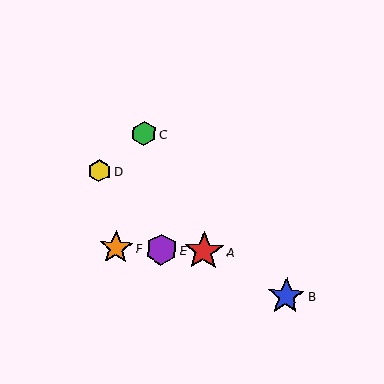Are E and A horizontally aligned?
Yes, both are at y≈250.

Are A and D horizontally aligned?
No, A is at y≈251 and D is at y≈171.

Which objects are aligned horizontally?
Objects A, E, F are aligned horizontally.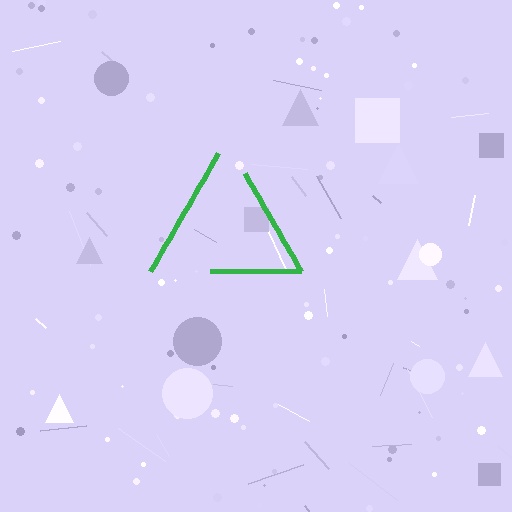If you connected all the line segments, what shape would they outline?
They would outline a triangle.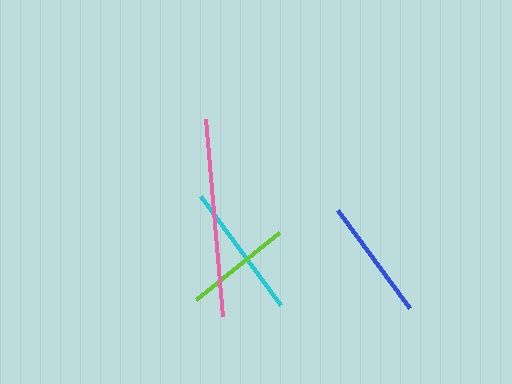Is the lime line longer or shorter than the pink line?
The pink line is longer than the lime line.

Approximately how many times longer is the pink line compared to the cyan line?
The pink line is approximately 1.5 times the length of the cyan line.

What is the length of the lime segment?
The lime segment is approximately 106 pixels long.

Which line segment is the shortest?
The lime line is the shortest at approximately 106 pixels.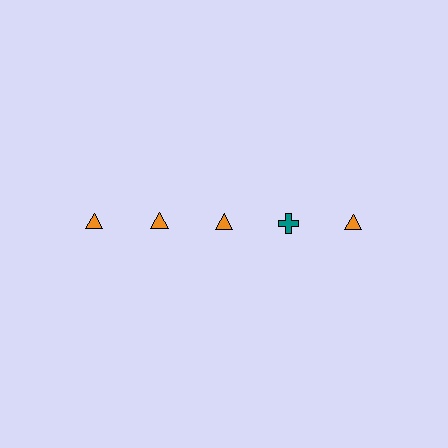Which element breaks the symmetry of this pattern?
The teal cross in the top row, second from right column breaks the symmetry. All other shapes are orange triangles.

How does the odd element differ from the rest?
It differs in both color (teal instead of orange) and shape (cross instead of triangle).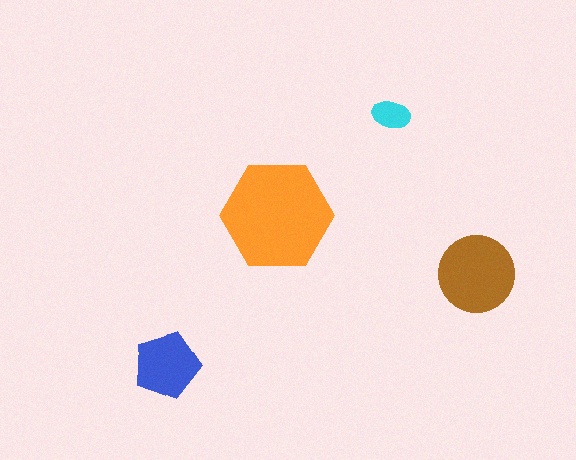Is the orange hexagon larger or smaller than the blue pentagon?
Larger.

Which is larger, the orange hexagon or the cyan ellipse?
The orange hexagon.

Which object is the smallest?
The cyan ellipse.